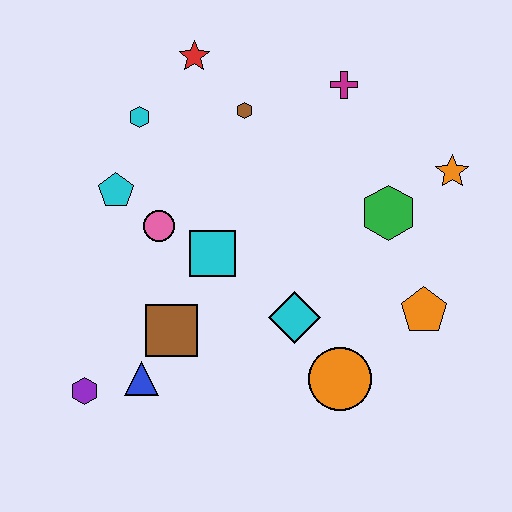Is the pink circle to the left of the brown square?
Yes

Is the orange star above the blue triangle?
Yes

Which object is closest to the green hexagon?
The orange star is closest to the green hexagon.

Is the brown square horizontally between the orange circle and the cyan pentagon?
Yes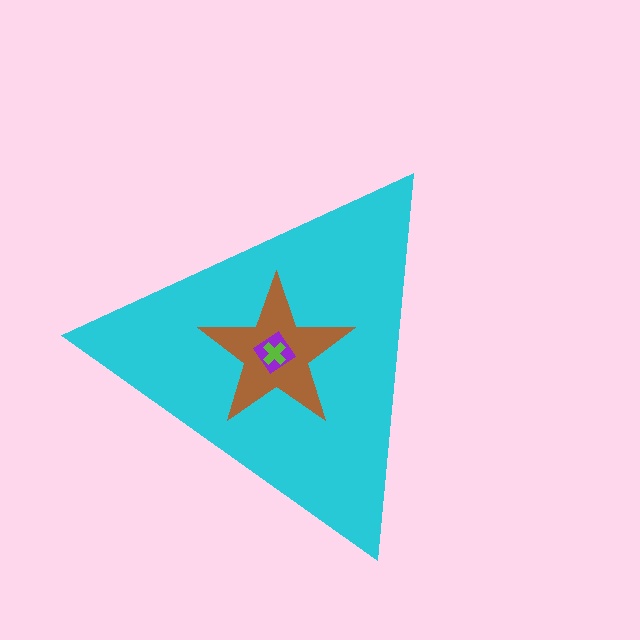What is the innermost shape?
The lime cross.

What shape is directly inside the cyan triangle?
The brown star.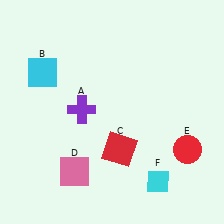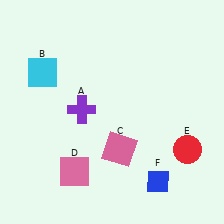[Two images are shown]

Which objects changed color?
C changed from red to pink. F changed from cyan to blue.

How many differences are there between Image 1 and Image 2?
There are 2 differences between the two images.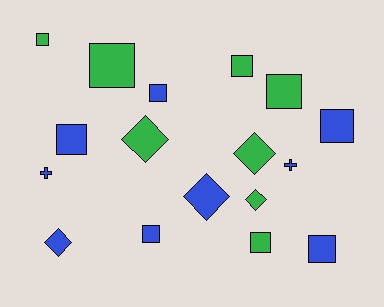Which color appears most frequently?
Blue, with 9 objects.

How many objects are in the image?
There are 17 objects.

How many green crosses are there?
There are no green crosses.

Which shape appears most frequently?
Square, with 10 objects.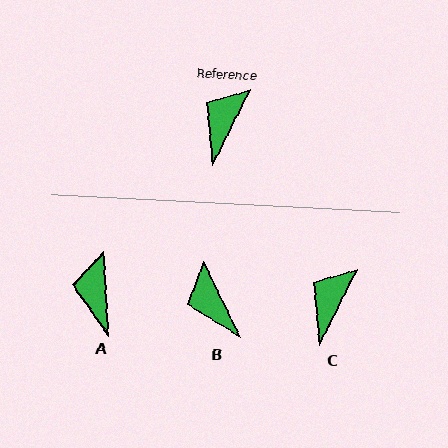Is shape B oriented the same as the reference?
No, it is off by about 53 degrees.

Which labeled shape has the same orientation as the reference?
C.